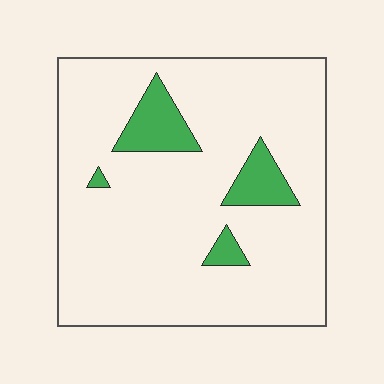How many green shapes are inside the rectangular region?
4.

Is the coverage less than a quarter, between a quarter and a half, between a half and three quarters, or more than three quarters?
Less than a quarter.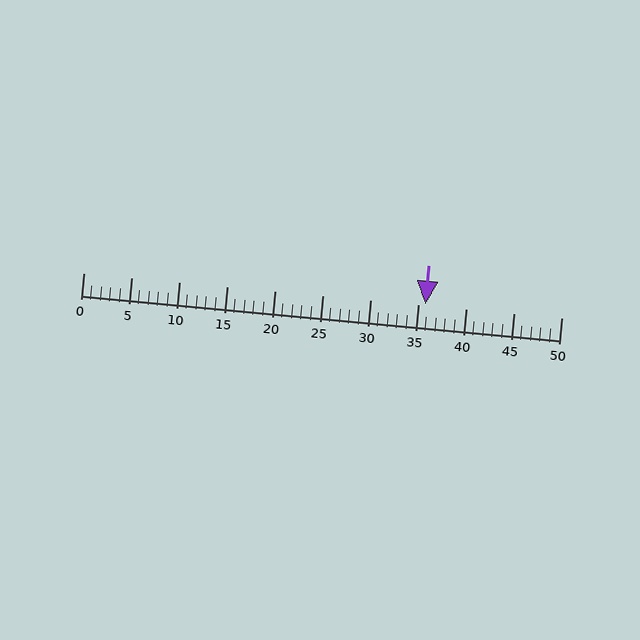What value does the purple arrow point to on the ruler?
The purple arrow points to approximately 36.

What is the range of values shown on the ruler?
The ruler shows values from 0 to 50.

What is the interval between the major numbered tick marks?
The major tick marks are spaced 5 units apart.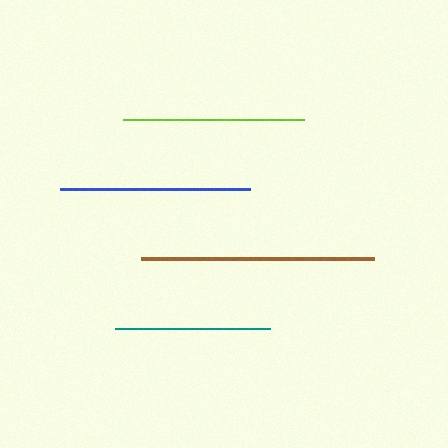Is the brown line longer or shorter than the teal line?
The brown line is longer than the teal line.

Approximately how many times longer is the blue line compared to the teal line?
The blue line is approximately 1.2 times the length of the teal line.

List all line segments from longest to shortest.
From longest to shortest: brown, blue, lime, teal.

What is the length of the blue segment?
The blue segment is approximately 190 pixels long.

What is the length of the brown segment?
The brown segment is approximately 233 pixels long.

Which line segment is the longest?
The brown line is the longest at approximately 233 pixels.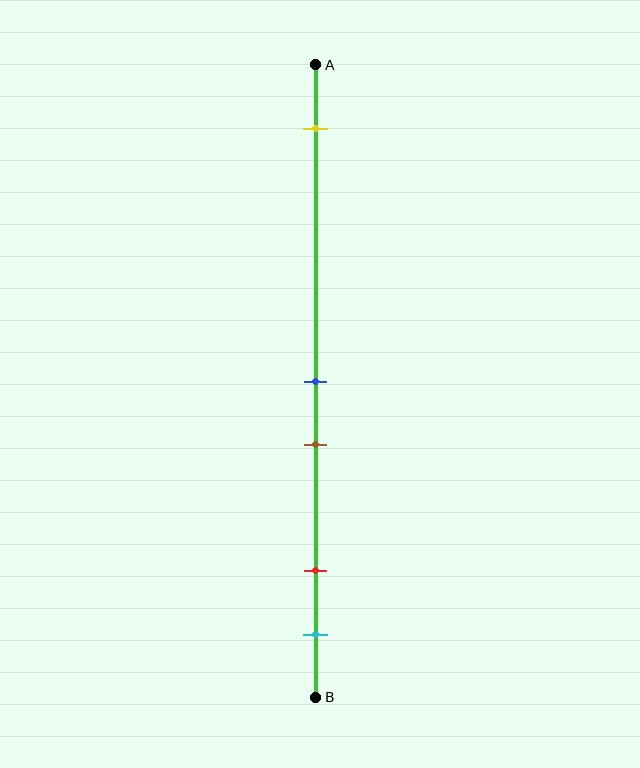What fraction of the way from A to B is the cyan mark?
The cyan mark is approximately 90% (0.9) of the way from A to B.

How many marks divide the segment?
There are 5 marks dividing the segment.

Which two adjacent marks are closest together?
The blue and brown marks are the closest adjacent pair.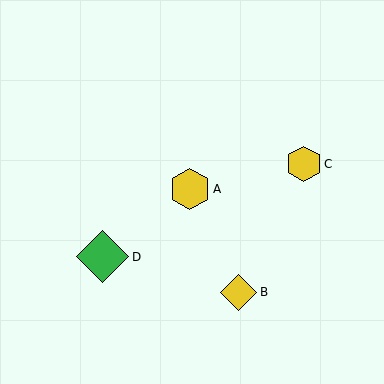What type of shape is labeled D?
Shape D is a green diamond.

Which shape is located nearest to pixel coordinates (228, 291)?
The yellow diamond (labeled B) at (239, 292) is nearest to that location.